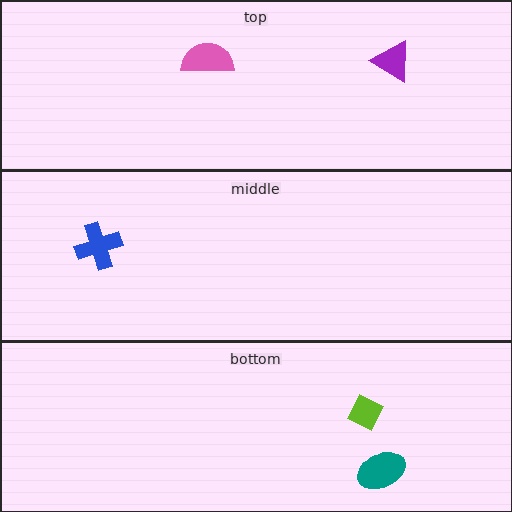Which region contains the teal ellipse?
The bottom region.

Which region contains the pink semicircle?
The top region.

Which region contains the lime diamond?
The bottom region.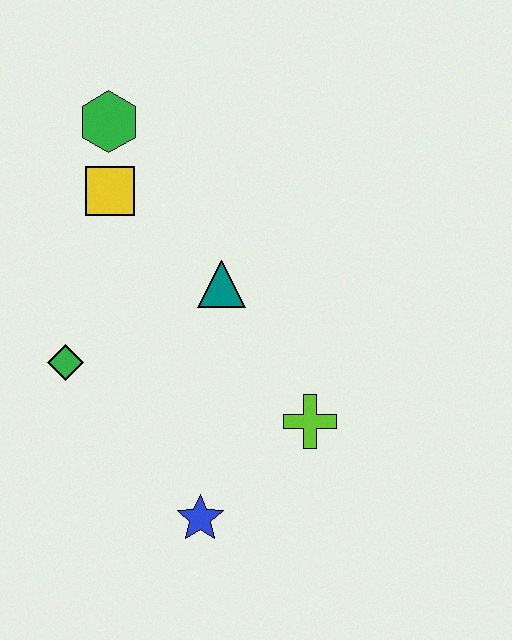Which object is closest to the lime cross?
The blue star is closest to the lime cross.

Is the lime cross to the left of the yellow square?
No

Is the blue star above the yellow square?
No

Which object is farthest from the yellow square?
The blue star is farthest from the yellow square.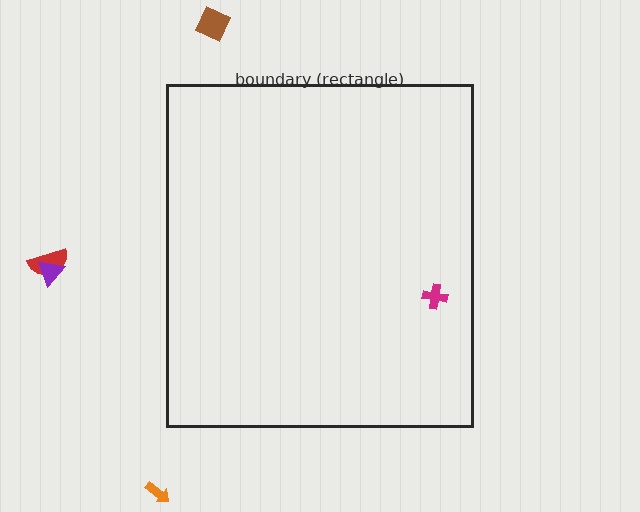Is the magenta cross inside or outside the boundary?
Inside.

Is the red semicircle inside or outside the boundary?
Outside.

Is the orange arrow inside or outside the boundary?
Outside.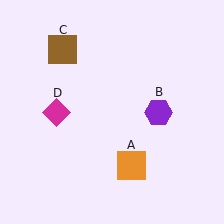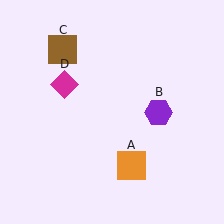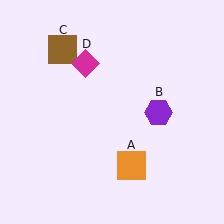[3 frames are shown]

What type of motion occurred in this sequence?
The magenta diamond (object D) rotated clockwise around the center of the scene.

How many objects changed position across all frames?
1 object changed position: magenta diamond (object D).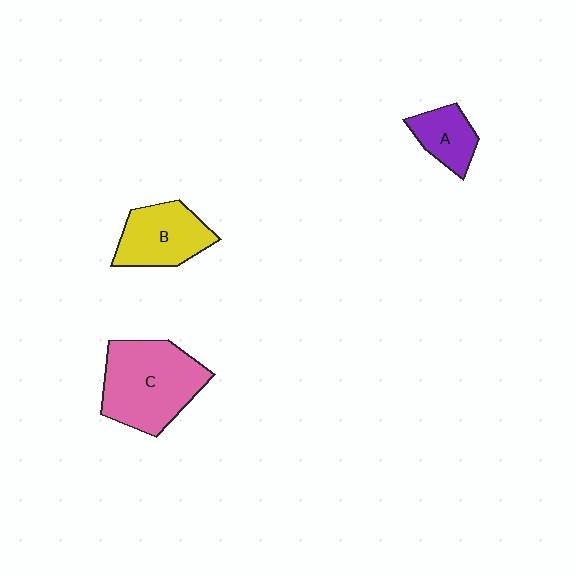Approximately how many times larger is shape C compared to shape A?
Approximately 2.4 times.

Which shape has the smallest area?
Shape A (purple).